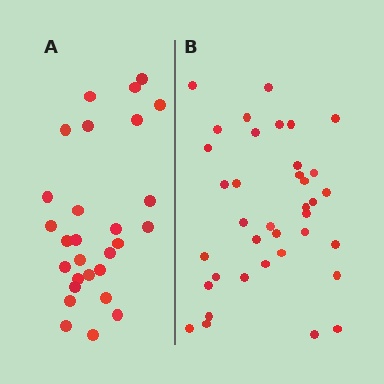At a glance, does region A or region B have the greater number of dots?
Region B (the right region) has more dots.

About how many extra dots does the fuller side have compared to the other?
Region B has roughly 8 or so more dots than region A.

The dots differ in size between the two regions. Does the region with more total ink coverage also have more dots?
No. Region A has more total ink coverage because its dots are larger, but region B actually contains more individual dots. Total area can be misleading — the number of items is what matters here.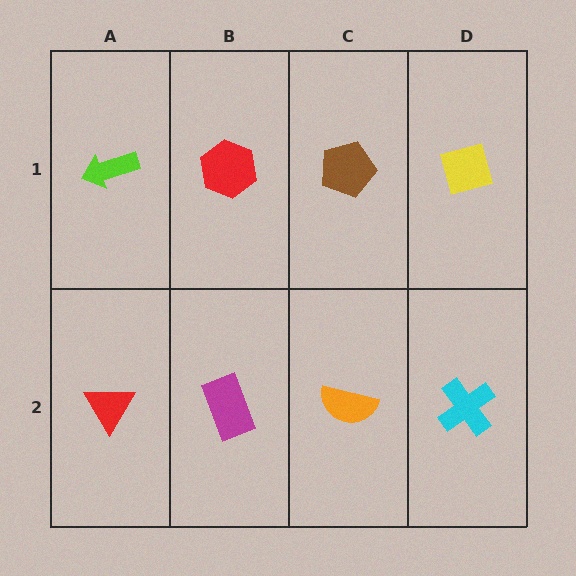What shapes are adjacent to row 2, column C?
A brown pentagon (row 1, column C), a magenta rectangle (row 2, column B), a cyan cross (row 2, column D).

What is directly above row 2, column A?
A lime arrow.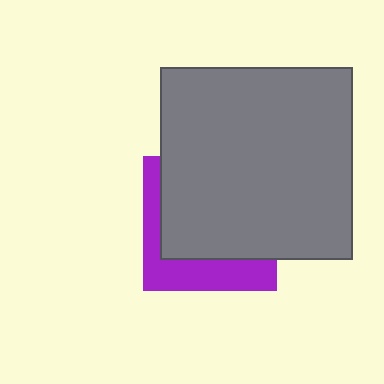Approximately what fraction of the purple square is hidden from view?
Roughly 67% of the purple square is hidden behind the gray square.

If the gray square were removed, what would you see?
You would see the complete purple square.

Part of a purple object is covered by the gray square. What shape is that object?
It is a square.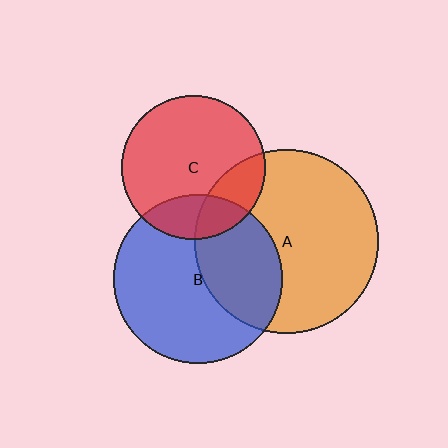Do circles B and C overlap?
Yes.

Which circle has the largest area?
Circle A (orange).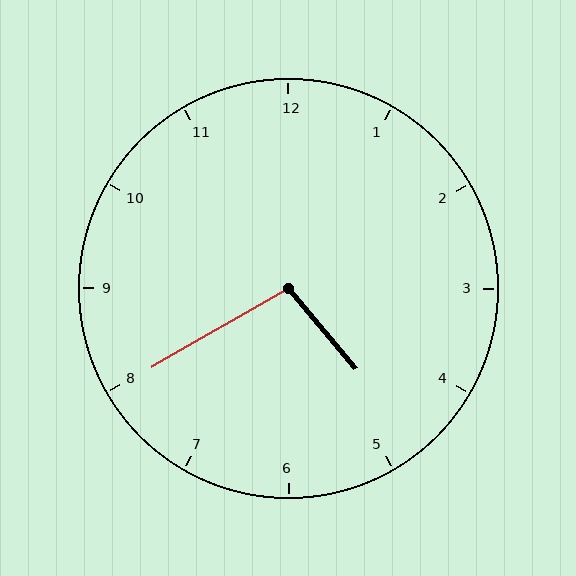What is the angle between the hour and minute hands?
Approximately 100 degrees.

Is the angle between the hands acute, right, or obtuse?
It is obtuse.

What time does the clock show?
4:40.